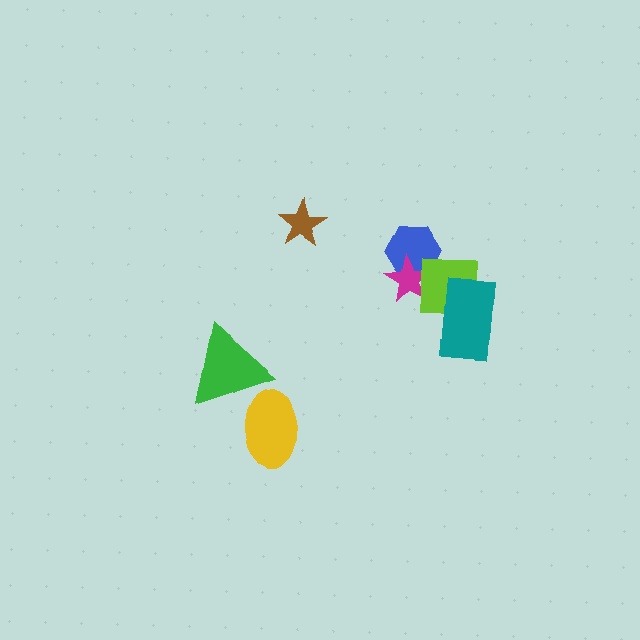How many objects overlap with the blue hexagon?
2 objects overlap with the blue hexagon.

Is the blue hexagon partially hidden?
Yes, it is partially covered by another shape.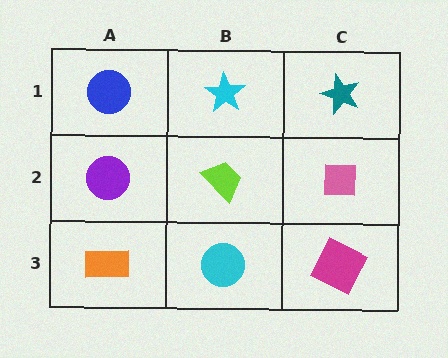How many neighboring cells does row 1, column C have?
2.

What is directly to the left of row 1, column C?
A cyan star.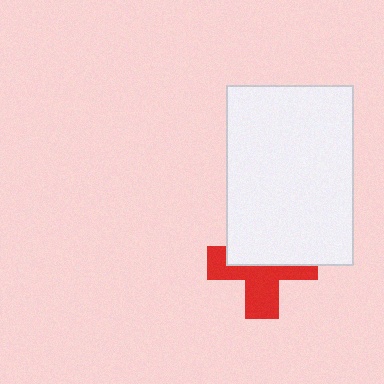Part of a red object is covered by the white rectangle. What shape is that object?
It is a cross.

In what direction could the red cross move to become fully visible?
The red cross could move down. That would shift it out from behind the white rectangle entirely.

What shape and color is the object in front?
The object in front is a white rectangle.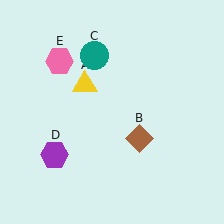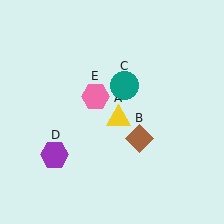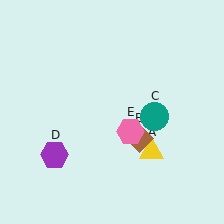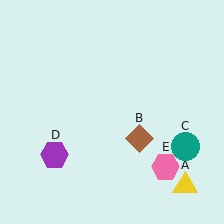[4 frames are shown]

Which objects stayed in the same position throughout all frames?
Brown diamond (object B) and purple hexagon (object D) remained stationary.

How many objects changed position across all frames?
3 objects changed position: yellow triangle (object A), teal circle (object C), pink hexagon (object E).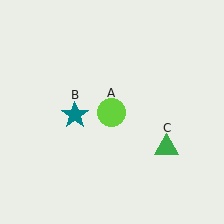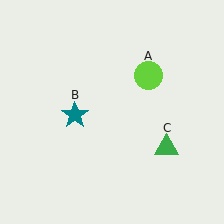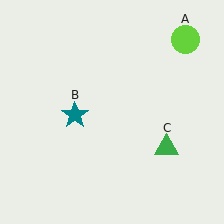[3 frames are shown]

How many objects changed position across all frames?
1 object changed position: lime circle (object A).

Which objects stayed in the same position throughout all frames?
Teal star (object B) and green triangle (object C) remained stationary.